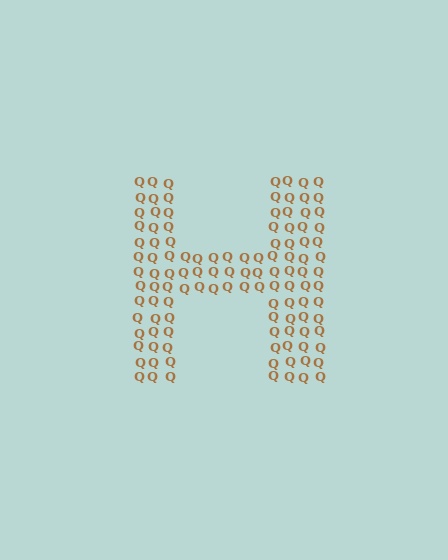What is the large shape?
The large shape is the letter H.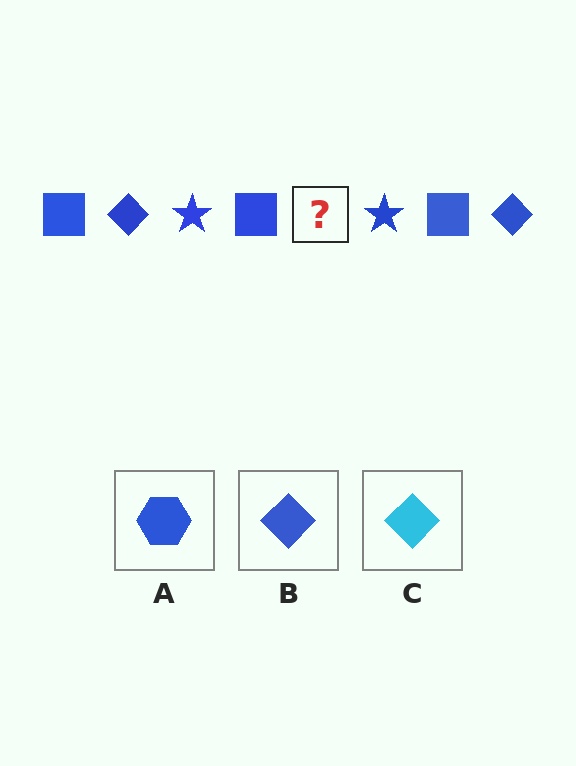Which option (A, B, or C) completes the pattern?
B.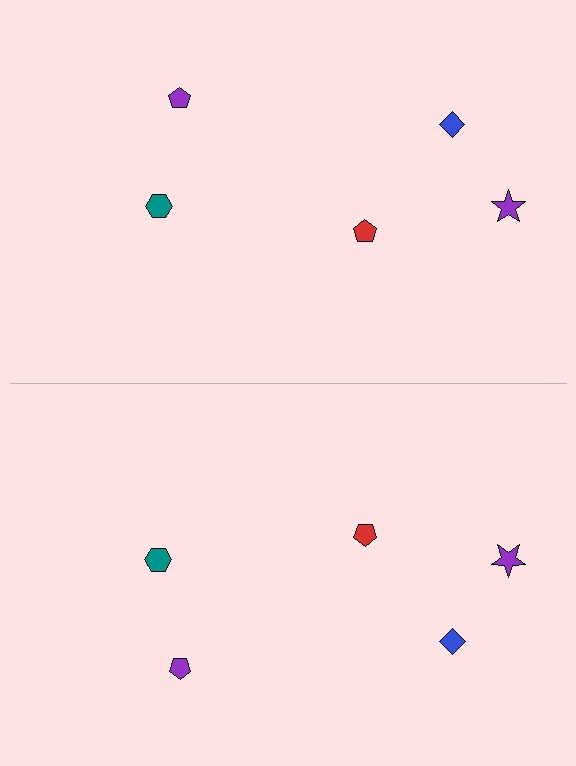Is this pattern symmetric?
Yes, this pattern has bilateral (reflection) symmetry.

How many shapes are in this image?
There are 10 shapes in this image.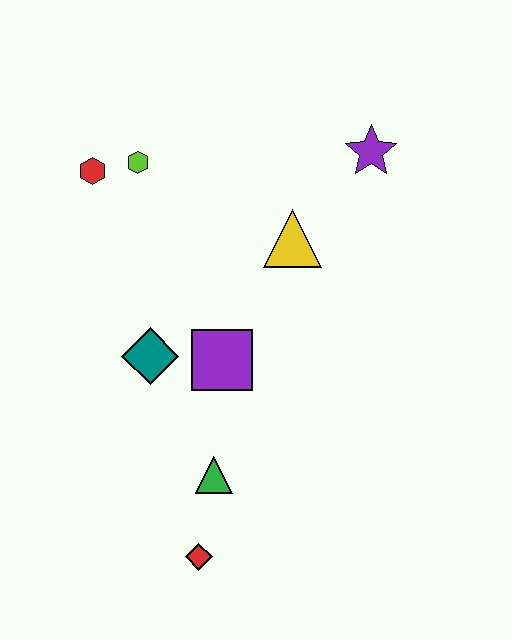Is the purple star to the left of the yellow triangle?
No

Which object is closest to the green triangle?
The red diamond is closest to the green triangle.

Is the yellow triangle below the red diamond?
No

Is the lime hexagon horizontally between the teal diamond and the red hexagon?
Yes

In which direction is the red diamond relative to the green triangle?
The red diamond is below the green triangle.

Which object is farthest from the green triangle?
The purple star is farthest from the green triangle.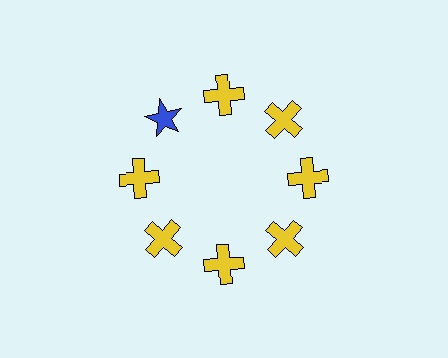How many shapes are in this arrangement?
There are 8 shapes arranged in a ring pattern.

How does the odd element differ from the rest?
It differs in both color (blue instead of yellow) and shape (star instead of cross).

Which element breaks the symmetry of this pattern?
The blue star at roughly the 10 o'clock position breaks the symmetry. All other shapes are yellow crosses.